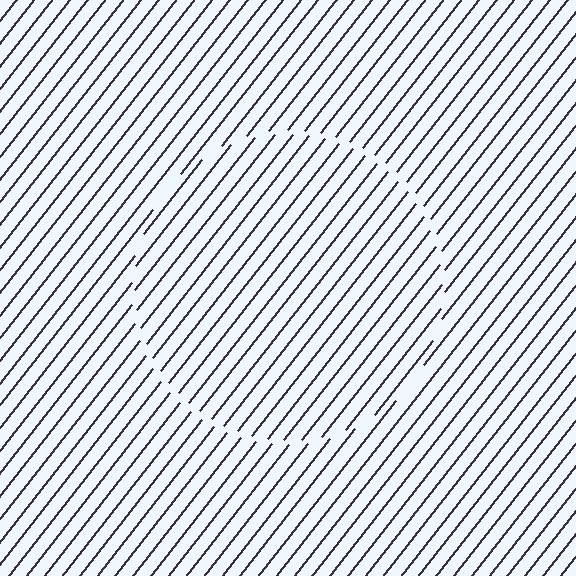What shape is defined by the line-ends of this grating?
An illusory circle. The interior of the shape contains the same grating, shifted by half a period — the contour is defined by the phase discontinuity where line-ends from the inner and outer gratings abut.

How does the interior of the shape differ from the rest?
The interior of the shape contains the same grating, shifted by half a period — the contour is defined by the phase discontinuity where line-ends from the inner and outer gratings abut.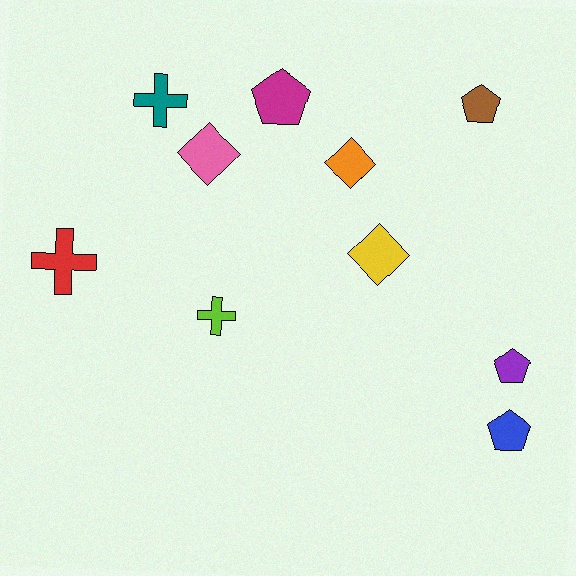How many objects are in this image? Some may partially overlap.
There are 10 objects.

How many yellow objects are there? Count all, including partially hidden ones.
There is 1 yellow object.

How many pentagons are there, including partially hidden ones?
There are 4 pentagons.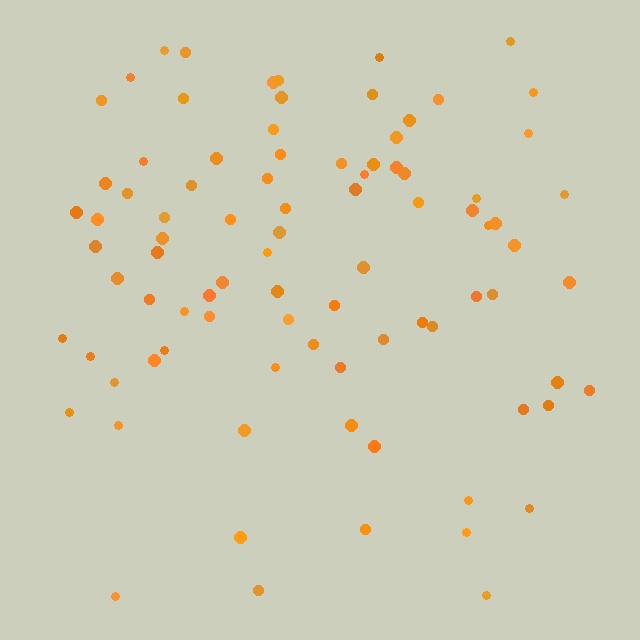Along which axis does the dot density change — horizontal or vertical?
Vertical.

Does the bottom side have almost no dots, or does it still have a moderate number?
Still a moderate number, just noticeably fewer than the top.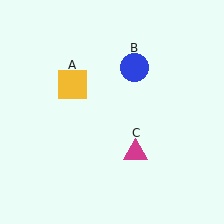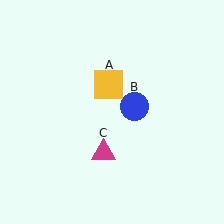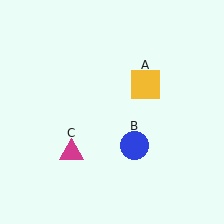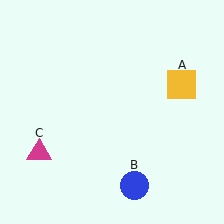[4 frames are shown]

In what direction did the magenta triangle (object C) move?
The magenta triangle (object C) moved left.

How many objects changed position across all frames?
3 objects changed position: yellow square (object A), blue circle (object B), magenta triangle (object C).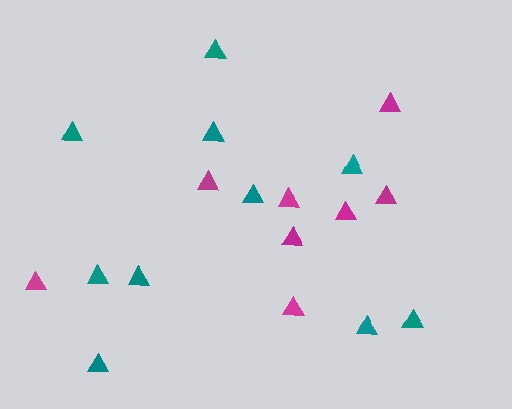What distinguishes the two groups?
There are 2 groups: one group of teal triangles (10) and one group of magenta triangles (8).